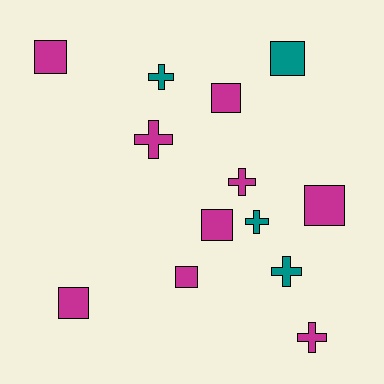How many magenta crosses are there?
There are 3 magenta crosses.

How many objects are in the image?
There are 13 objects.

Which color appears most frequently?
Magenta, with 9 objects.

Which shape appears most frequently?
Square, with 7 objects.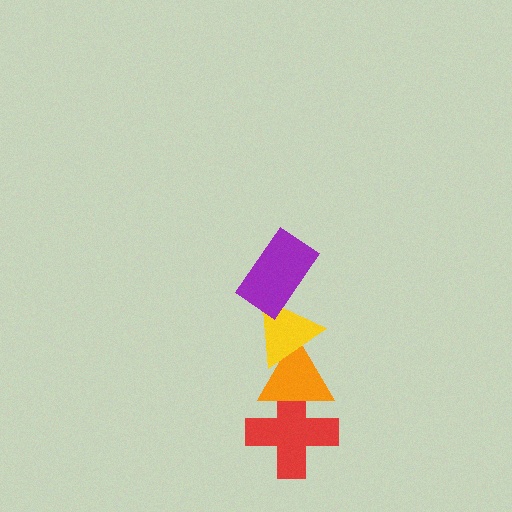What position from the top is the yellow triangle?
The yellow triangle is 2nd from the top.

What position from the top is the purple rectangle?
The purple rectangle is 1st from the top.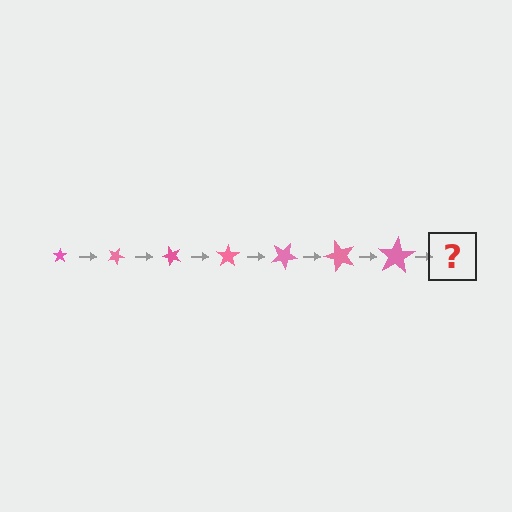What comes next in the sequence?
The next element should be a star, larger than the previous one and rotated 175 degrees from the start.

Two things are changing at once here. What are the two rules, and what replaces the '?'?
The two rules are that the star grows larger each step and it rotates 25 degrees each step. The '?' should be a star, larger than the previous one and rotated 175 degrees from the start.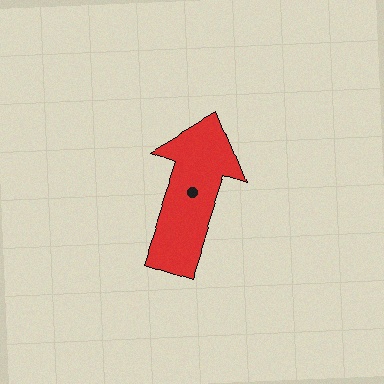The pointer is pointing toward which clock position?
Roughly 1 o'clock.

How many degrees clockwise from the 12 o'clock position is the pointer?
Approximately 19 degrees.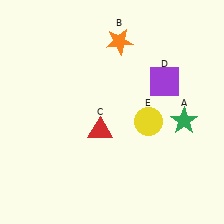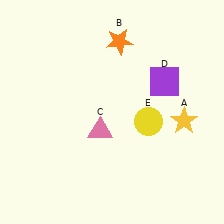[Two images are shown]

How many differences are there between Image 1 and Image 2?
There are 2 differences between the two images.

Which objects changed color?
A changed from green to yellow. C changed from red to pink.